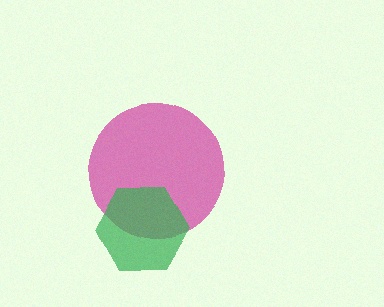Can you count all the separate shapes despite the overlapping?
Yes, there are 2 separate shapes.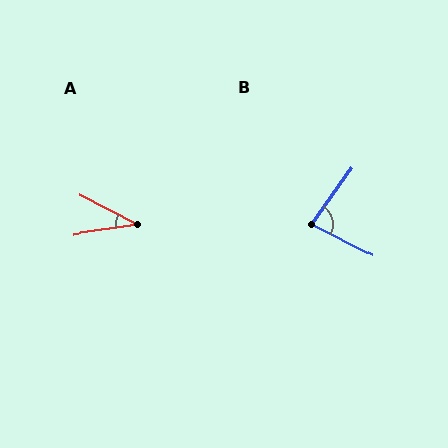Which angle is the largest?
B, at approximately 82 degrees.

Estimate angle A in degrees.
Approximately 35 degrees.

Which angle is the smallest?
A, at approximately 35 degrees.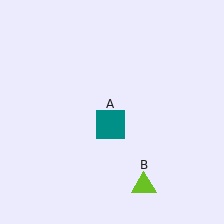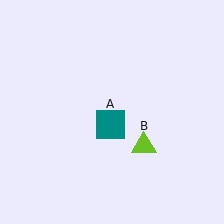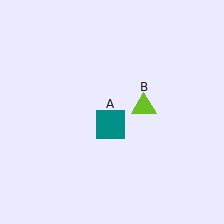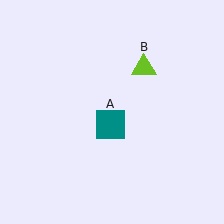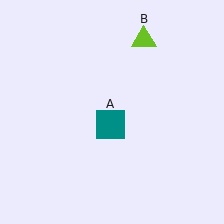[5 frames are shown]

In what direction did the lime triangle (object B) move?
The lime triangle (object B) moved up.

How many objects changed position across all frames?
1 object changed position: lime triangle (object B).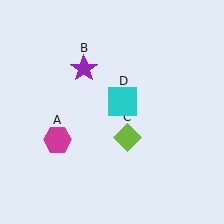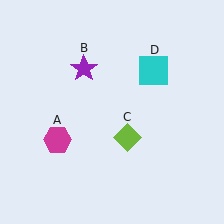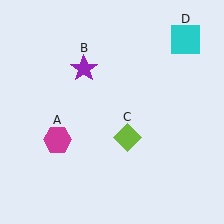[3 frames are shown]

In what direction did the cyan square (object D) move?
The cyan square (object D) moved up and to the right.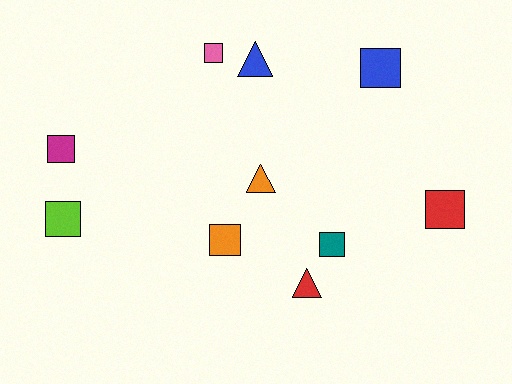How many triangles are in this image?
There are 3 triangles.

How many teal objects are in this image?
There is 1 teal object.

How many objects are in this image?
There are 10 objects.